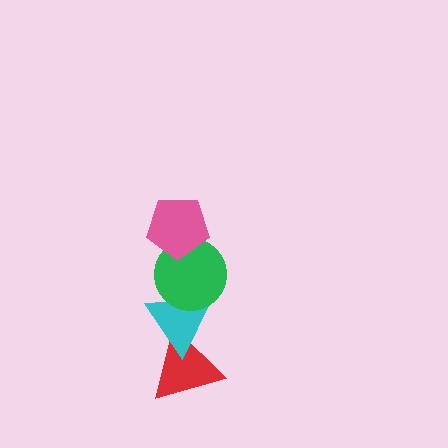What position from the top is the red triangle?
The red triangle is 4th from the top.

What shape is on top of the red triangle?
The cyan triangle is on top of the red triangle.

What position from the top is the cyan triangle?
The cyan triangle is 3rd from the top.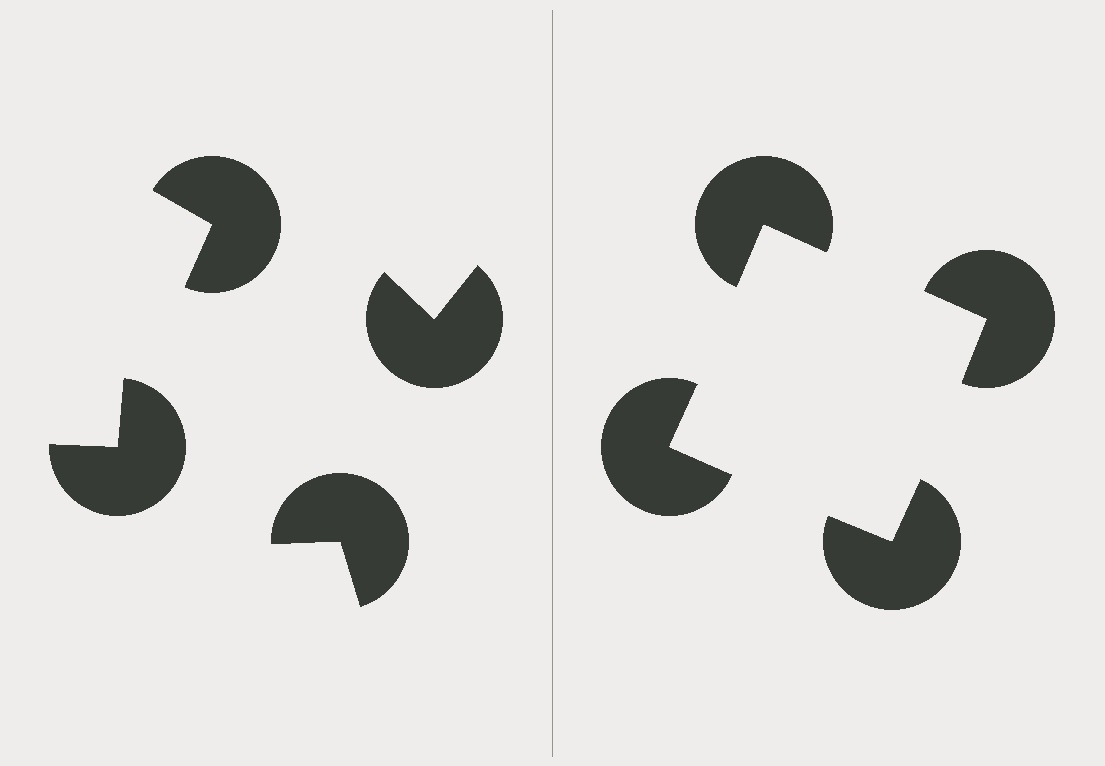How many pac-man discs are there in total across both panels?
8 — 4 on each side.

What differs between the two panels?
The pac-man discs are positioned identically on both sides; only the wedge orientations differ. On the right they align to a square; on the left they are misaligned.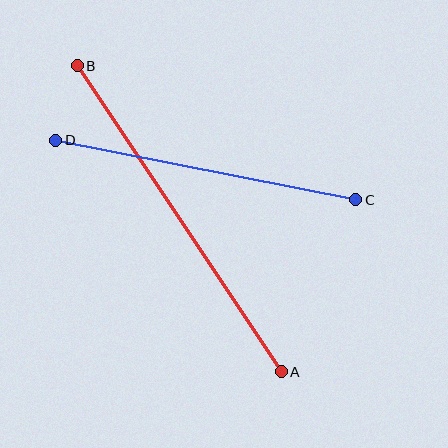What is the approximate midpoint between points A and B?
The midpoint is at approximately (179, 219) pixels.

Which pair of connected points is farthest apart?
Points A and B are farthest apart.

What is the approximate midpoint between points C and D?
The midpoint is at approximately (206, 170) pixels.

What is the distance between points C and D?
The distance is approximately 306 pixels.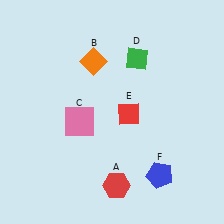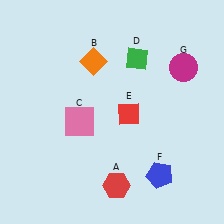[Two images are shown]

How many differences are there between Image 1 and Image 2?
There is 1 difference between the two images.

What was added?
A magenta circle (G) was added in Image 2.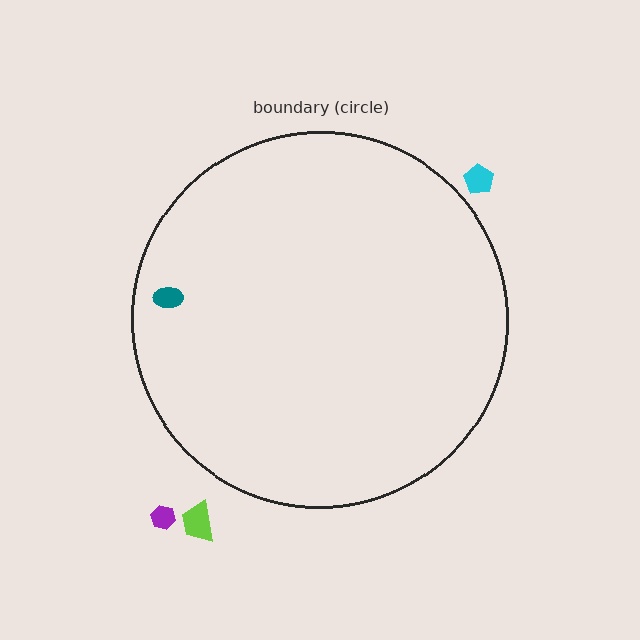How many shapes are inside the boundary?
1 inside, 3 outside.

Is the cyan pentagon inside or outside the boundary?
Outside.